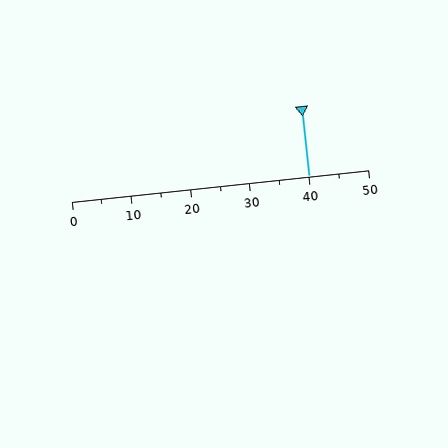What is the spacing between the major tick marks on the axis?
The major ticks are spaced 10 apart.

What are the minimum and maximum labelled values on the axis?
The axis runs from 0 to 50.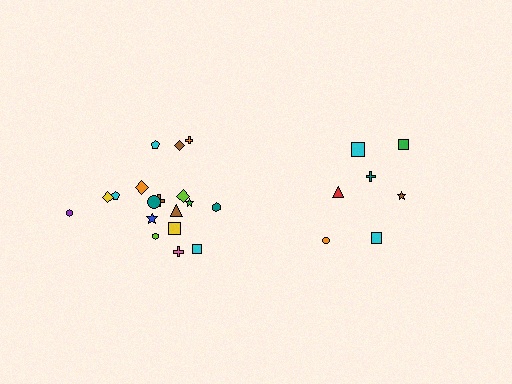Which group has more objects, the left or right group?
The left group.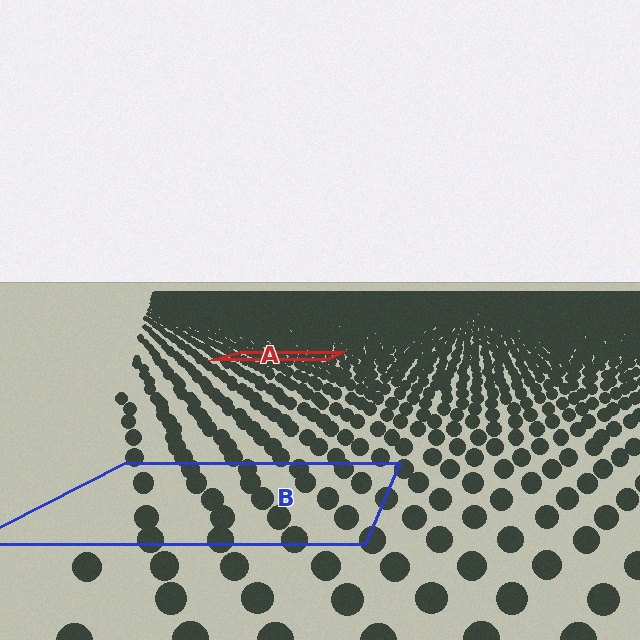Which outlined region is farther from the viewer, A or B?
Region A is farther from the viewer — the texture elements inside it appear smaller and more densely packed.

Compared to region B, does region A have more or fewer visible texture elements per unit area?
Region A has more texture elements per unit area — they are packed more densely because it is farther away.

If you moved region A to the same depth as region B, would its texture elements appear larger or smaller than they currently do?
They would appear larger. At a closer depth, the same texture elements are projected at a bigger on-screen size.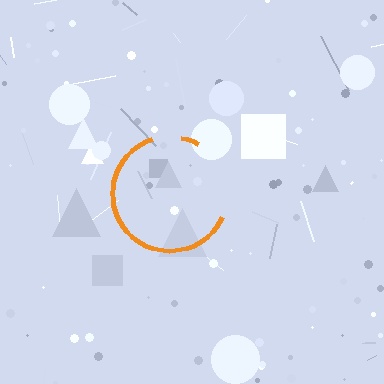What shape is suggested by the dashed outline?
The dashed outline suggests a circle.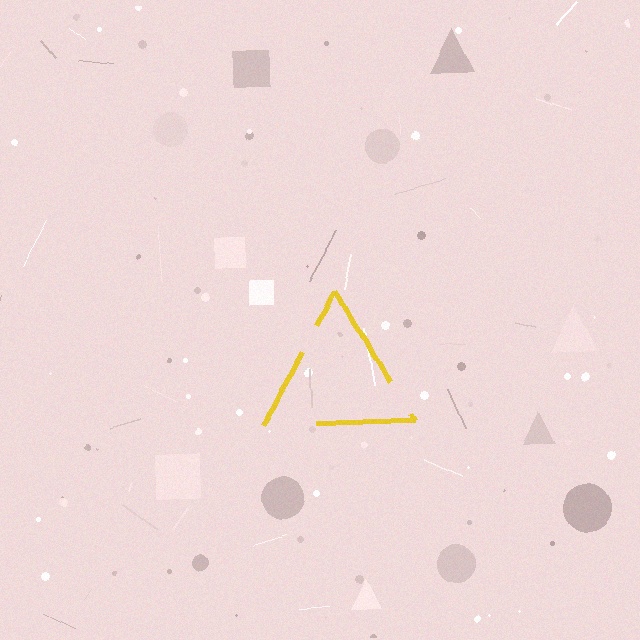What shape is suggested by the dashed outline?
The dashed outline suggests a triangle.